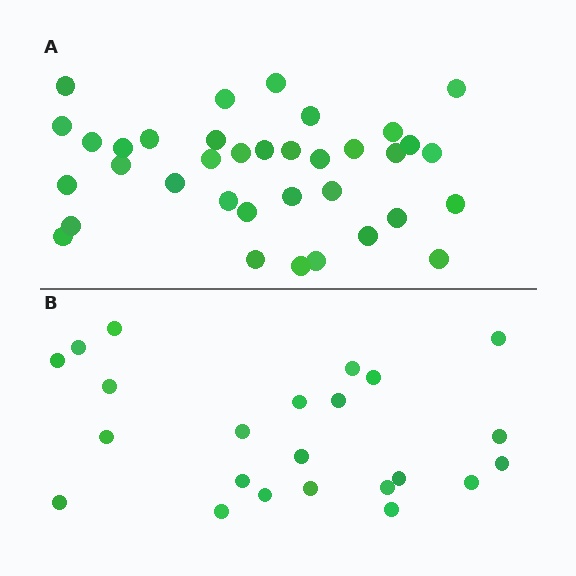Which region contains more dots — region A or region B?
Region A (the top region) has more dots.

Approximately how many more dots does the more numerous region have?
Region A has approximately 15 more dots than region B.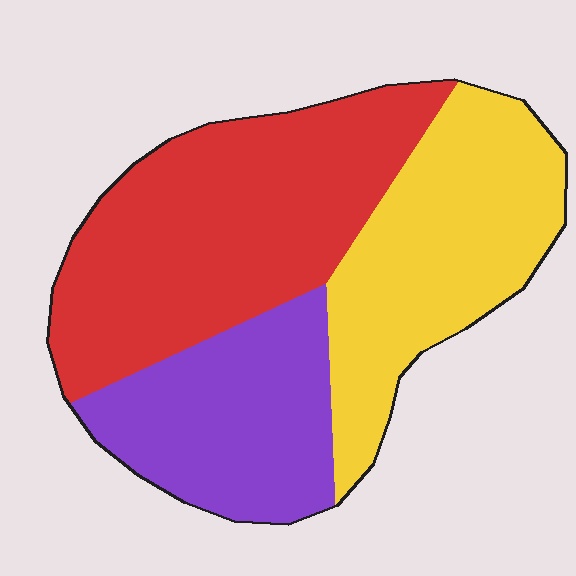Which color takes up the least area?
Purple, at roughly 25%.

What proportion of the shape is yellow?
Yellow takes up about one third (1/3) of the shape.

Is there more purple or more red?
Red.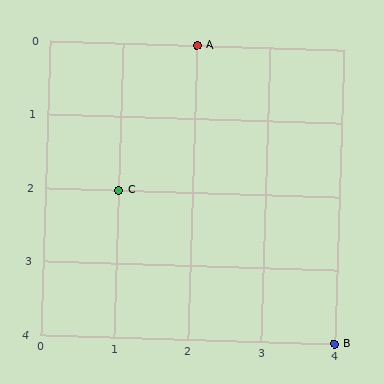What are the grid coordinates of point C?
Point C is at grid coordinates (1, 2).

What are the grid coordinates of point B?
Point B is at grid coordinates (4, 4).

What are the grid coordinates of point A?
Point A is at grid coordinates (2, 0).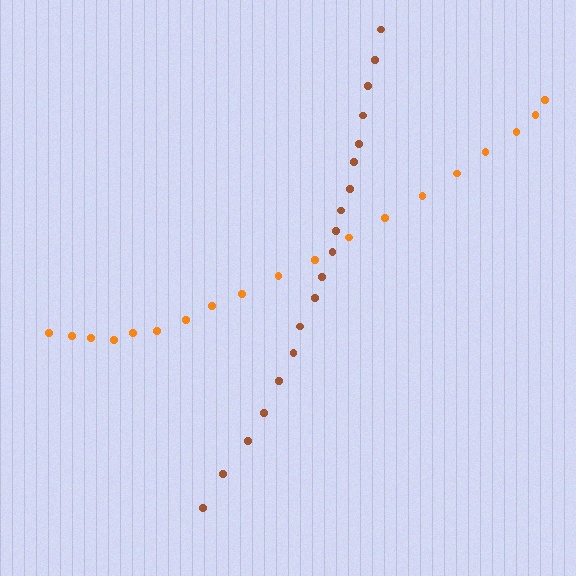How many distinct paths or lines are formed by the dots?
There are 2 distinct paths.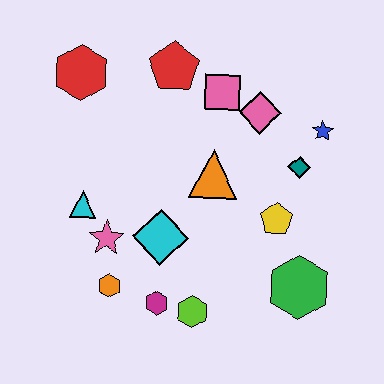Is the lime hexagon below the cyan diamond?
Yes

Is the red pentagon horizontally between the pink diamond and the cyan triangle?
Yes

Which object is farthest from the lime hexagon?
The red hexagon is farthest from the lime hexagon.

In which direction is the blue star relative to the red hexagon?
The blue star is to the right of the red hexagon.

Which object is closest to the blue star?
The teal diamond is closest to the blue star.